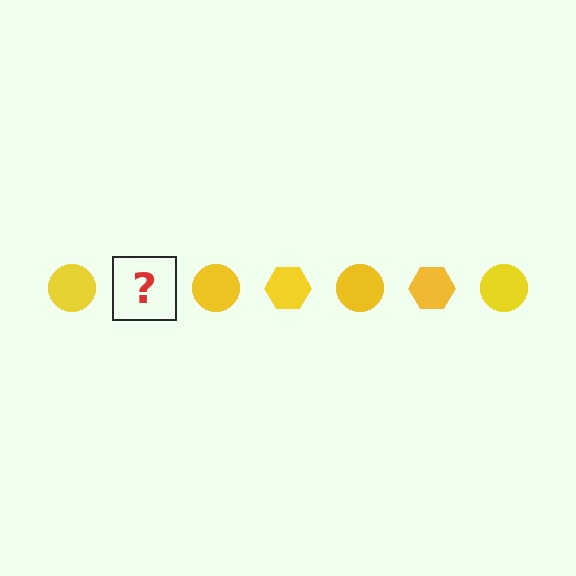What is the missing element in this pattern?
The missing element is a yellow hexagon.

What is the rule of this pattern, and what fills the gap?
The rule is that the pattern cycles through circle, hexagon shapes in yellow. The gap should be filled with a yellow hexagon.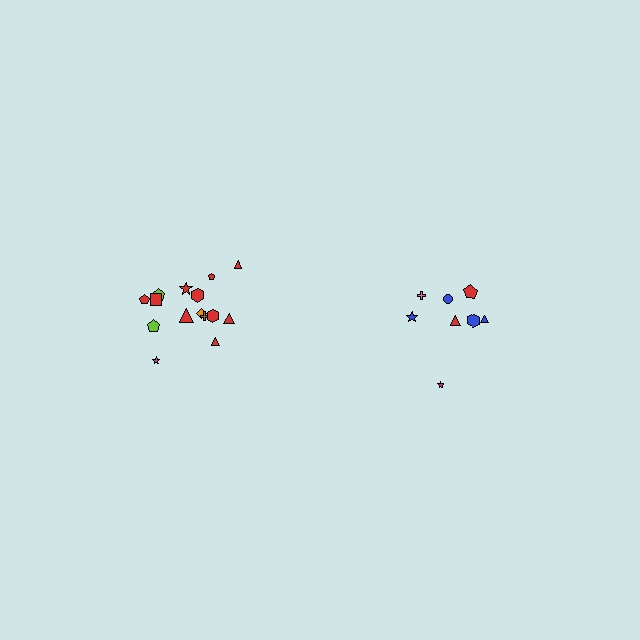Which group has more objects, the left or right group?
The left group.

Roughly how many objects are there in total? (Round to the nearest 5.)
Roughly 25 objects in total.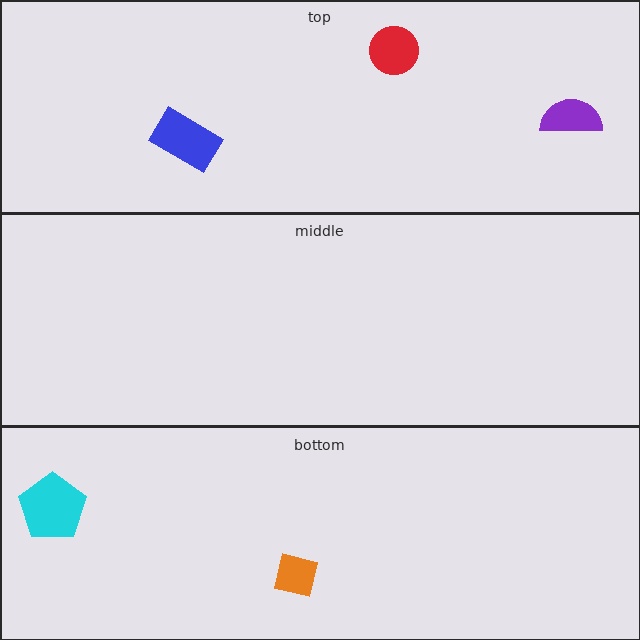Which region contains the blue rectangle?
The top region.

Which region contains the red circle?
The top region.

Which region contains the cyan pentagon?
The bottom region.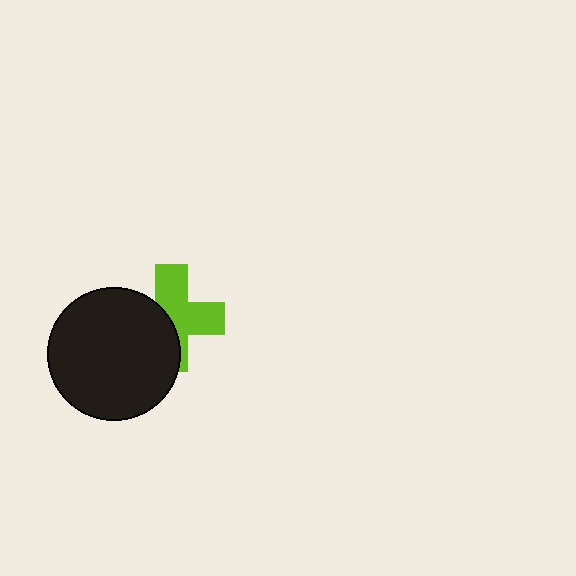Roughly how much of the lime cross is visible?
About half of it is visible (roughly 56%).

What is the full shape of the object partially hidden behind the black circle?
The partially hidden object is a lime cross.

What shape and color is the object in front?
The object in front is a black circle.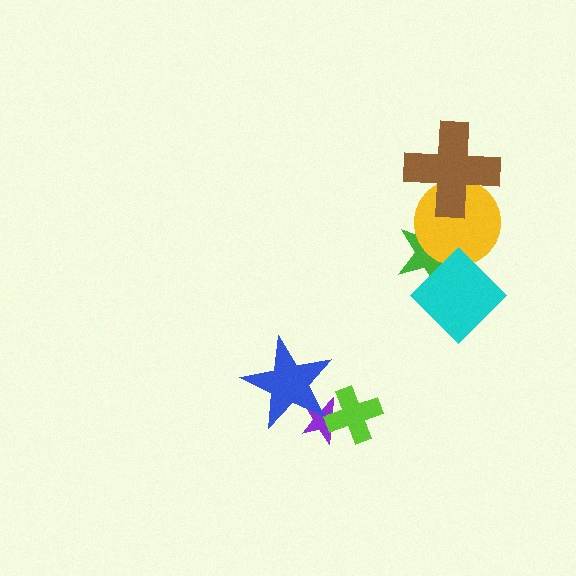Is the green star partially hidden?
Yes, it is partially covered by another shape.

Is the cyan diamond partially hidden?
No, no other shape covers it.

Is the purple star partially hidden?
Yes, it is partially covered by another shape.